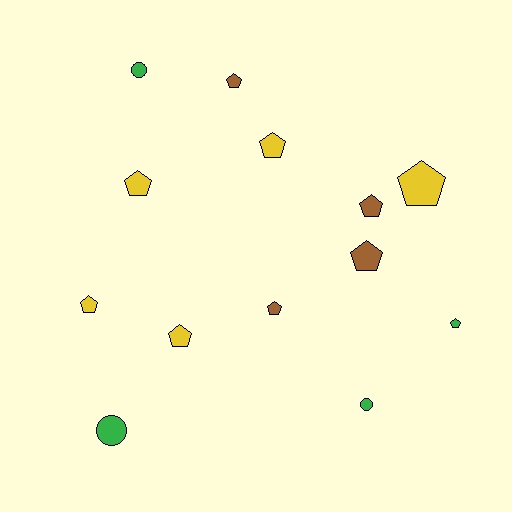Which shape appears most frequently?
Pentagon, with 10 objects.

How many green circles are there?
There are 3 green circles.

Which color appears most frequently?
Yellow, with 5 objects.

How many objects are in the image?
There are 13 objects.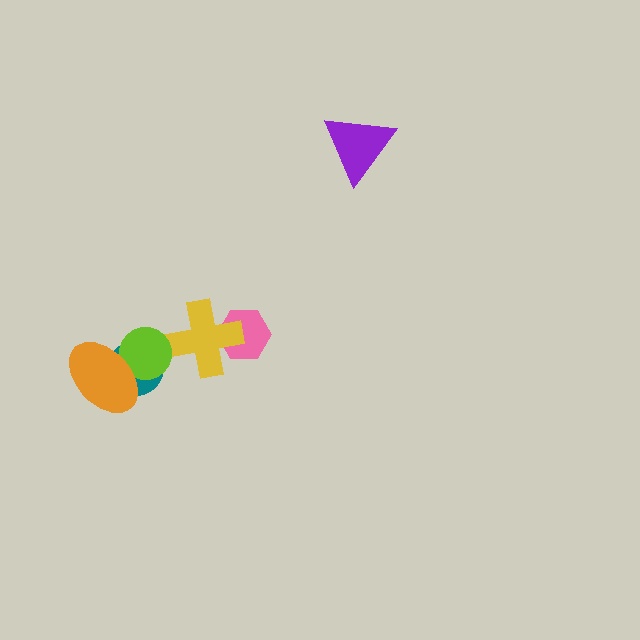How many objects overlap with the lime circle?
2 objects overlap with the lime circle.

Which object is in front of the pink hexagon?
The yellow cross is in front of the pink hexagon.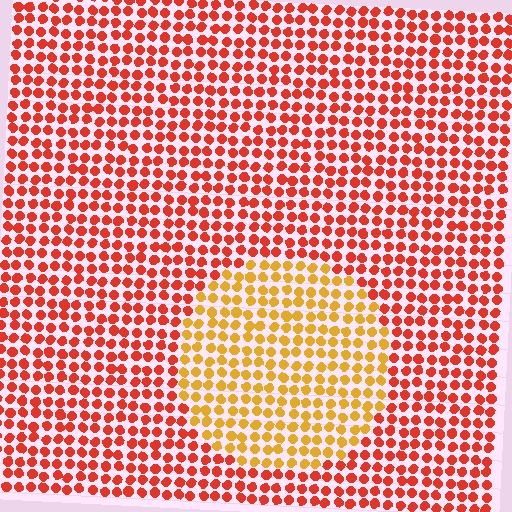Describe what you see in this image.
The image is filled with small red elements in a uniform arrangement. A circle-shaped region is visible where the elements are tinted to a slightly different hue, forming a subtle color boundary.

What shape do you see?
I see a circle.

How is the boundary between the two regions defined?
The boundary is defined purely by a slight shift in hue (about 38 degrees). Spacing, size, and orientation are identical on both sides.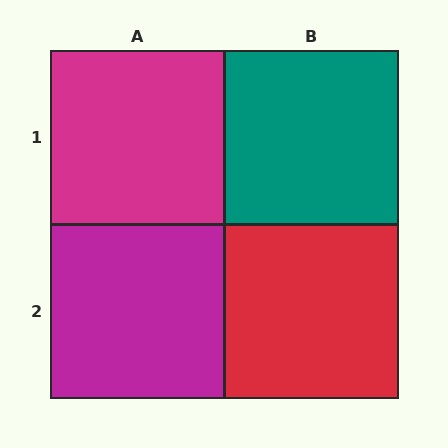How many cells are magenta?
2 cells are magenta.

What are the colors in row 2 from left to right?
Magenta, red.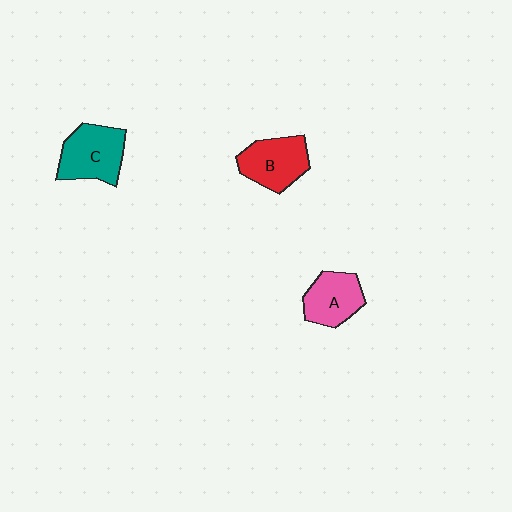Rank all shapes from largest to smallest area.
From largest to smallest: C (teal), B (red), A (pink).